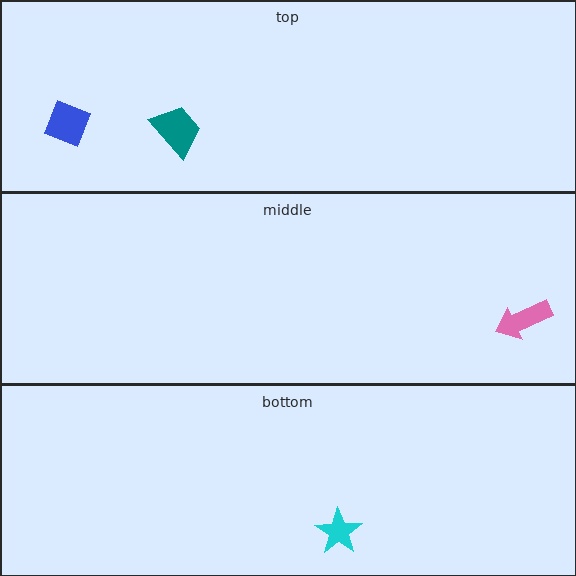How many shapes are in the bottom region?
1.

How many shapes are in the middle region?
1.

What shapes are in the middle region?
The pink arrow.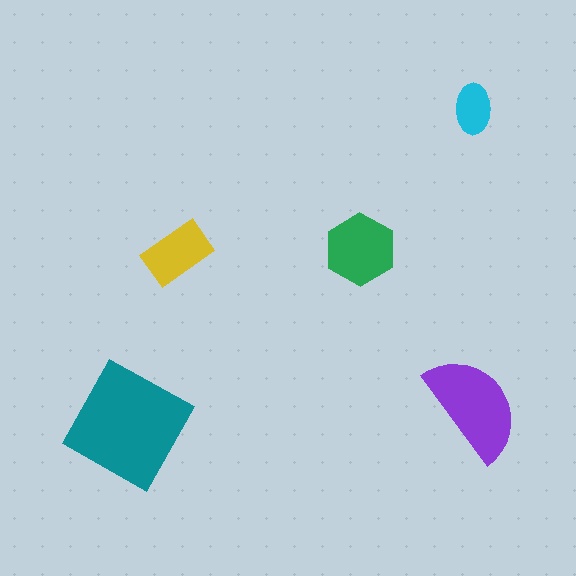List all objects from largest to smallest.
The teal square, the purple semicircle, the green hexagon, the yellow rectangle, the cyan ellipse.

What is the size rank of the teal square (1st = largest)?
1st.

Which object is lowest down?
The teal square is bottommost.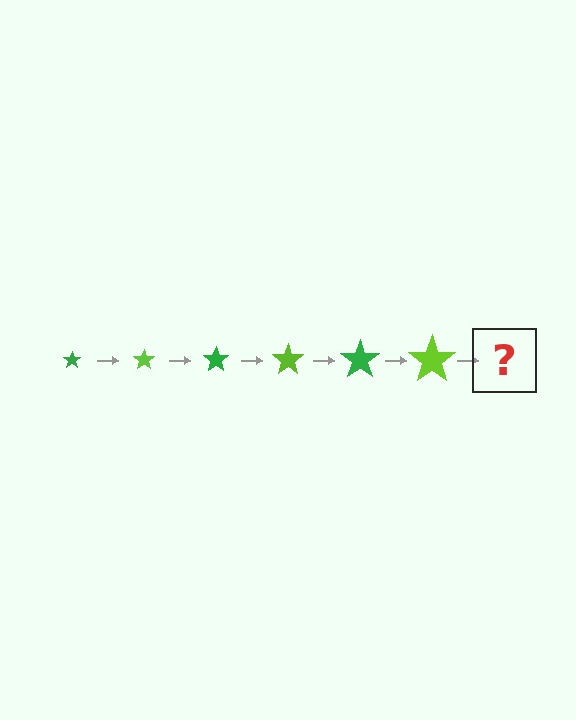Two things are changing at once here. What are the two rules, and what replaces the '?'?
The two rules are that the star grows larger each step and the color cycles through green and lime. The '?' should be a green star, larger than the previous one.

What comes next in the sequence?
The next element should be a green star, larger than the previous one.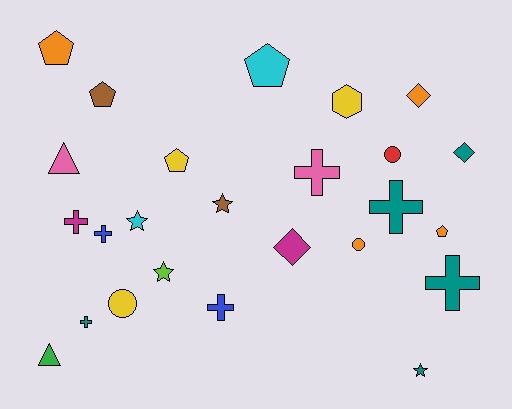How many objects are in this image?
There are 25 objects.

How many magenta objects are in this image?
There are 2 magenta objects.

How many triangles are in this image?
There are 2 triangles.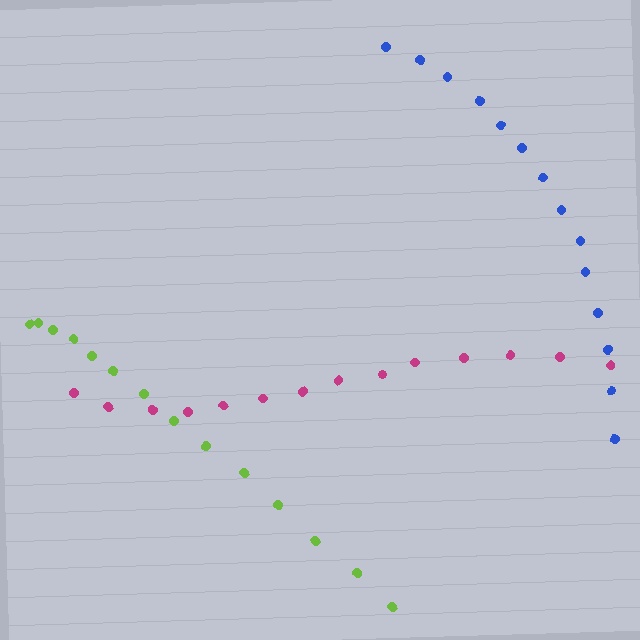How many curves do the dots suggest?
There are 3 distinct paths.